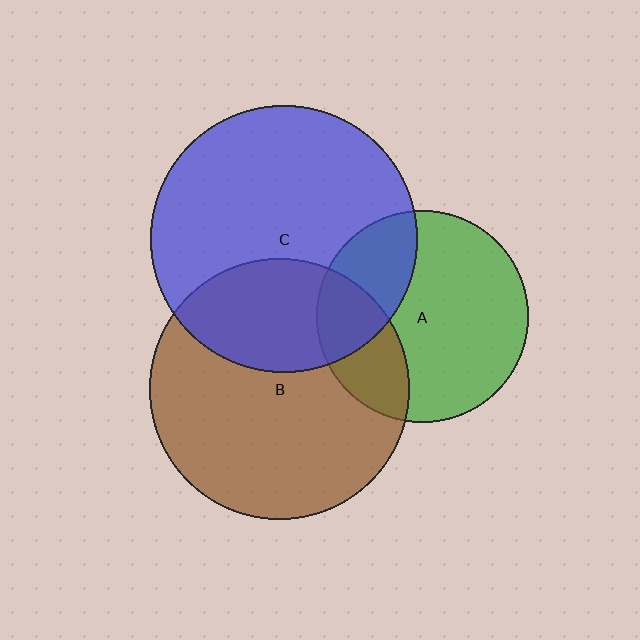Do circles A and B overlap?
Yes.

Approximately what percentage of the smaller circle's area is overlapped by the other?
Approximately 25%.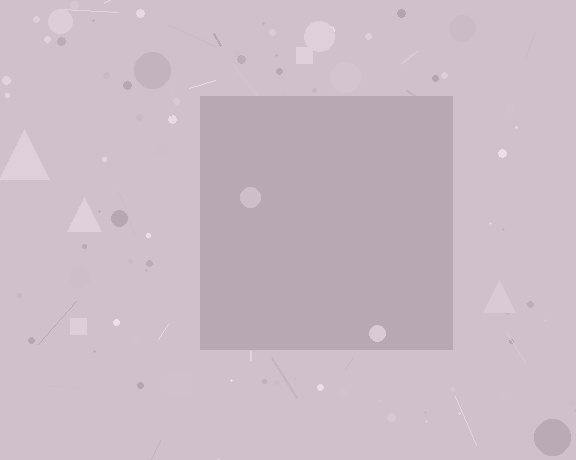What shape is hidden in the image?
A square is hidden in the image.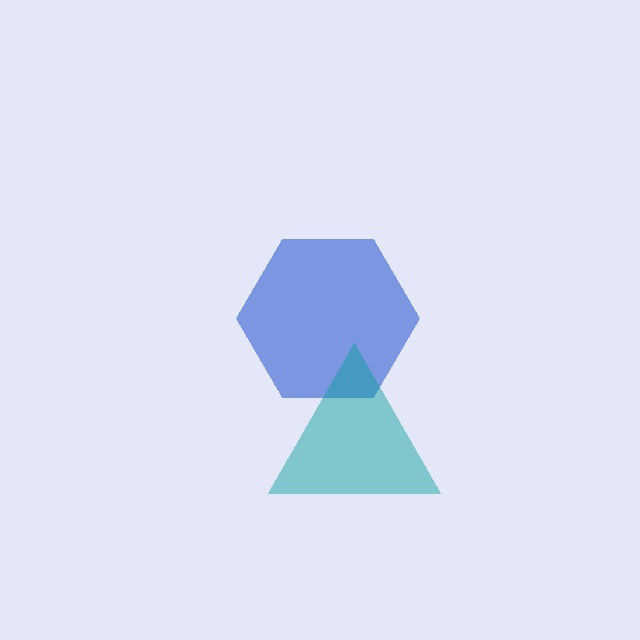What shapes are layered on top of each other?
The layered shapes are: a blue hexagon, a teal triangle.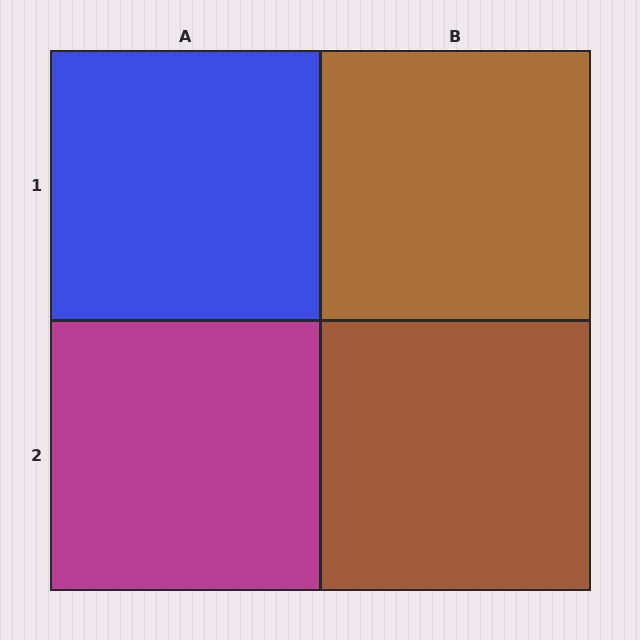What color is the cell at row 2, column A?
Magenta.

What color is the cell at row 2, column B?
Brown.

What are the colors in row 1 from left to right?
Blue, brown.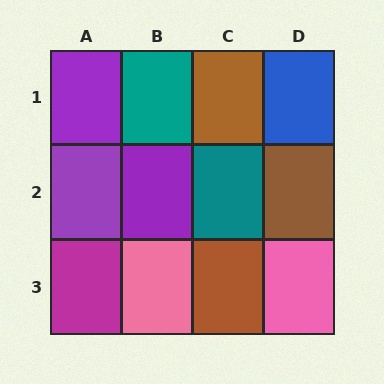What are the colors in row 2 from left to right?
Purple, purple, teal, brown.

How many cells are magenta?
1 cell is magenta.